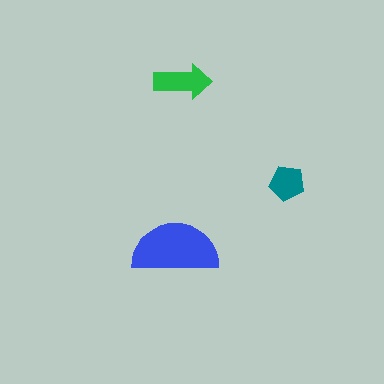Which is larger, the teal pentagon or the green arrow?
The green arrow.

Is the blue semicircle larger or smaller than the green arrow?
Larger.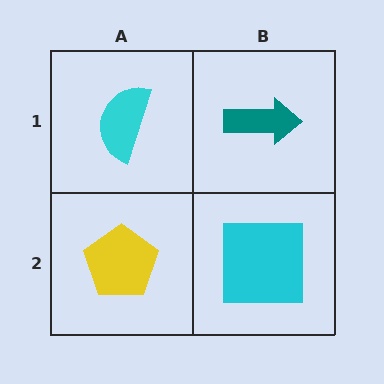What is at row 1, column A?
A cyan semicircle.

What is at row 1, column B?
A teal arrow.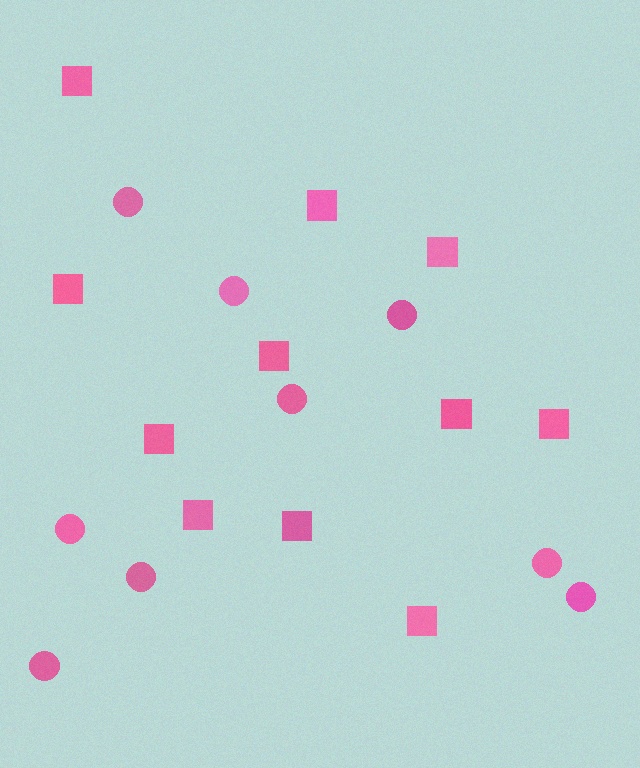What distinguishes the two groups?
There are 2 groups: one group of circles (9) and one group of squares (11).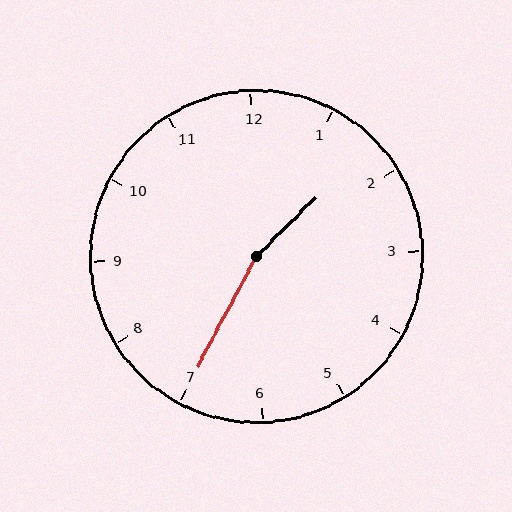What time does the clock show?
1:35.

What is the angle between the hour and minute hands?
Approximately 162 degrees.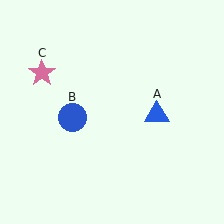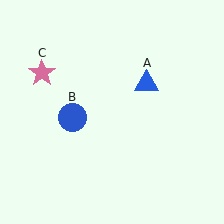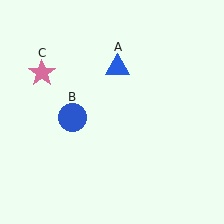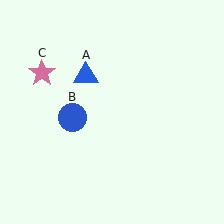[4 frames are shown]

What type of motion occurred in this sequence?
The blue triangle (object A) rotated counterclockwise around the center of the scene.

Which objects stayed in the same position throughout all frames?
Blue circle (object B) and pink star (object C) remained stationary.